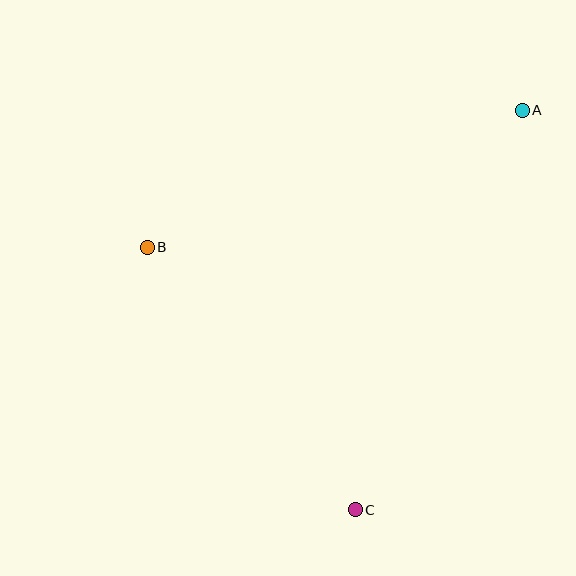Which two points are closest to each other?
Points B and C are closest to each other.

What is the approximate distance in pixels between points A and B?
The distance between A and B is approximately 399 pixels.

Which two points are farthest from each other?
Points A and C are farthest from each other.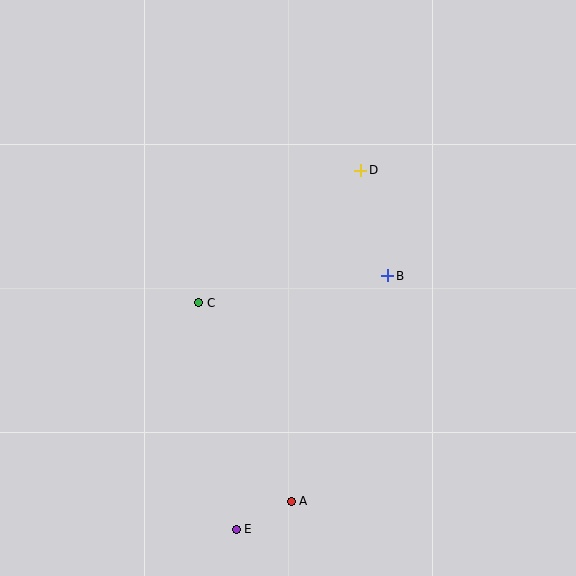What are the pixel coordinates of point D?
Point D is at (361, 170).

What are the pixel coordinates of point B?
Point B is at (388, 276).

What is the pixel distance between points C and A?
The distance between C and A is 219 pixels.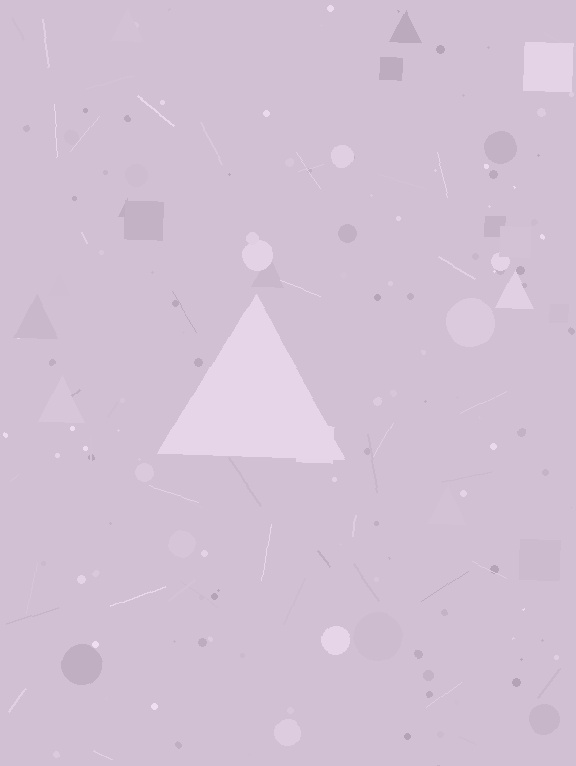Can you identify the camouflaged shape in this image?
The camouflaged shape is a triangle.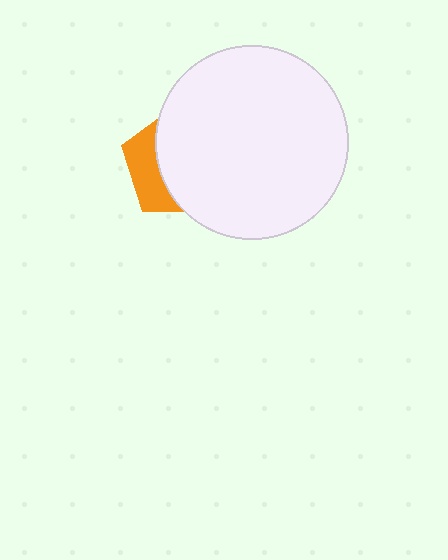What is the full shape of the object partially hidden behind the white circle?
The partially hidden object is an orange pentagon.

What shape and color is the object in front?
The object in front is a white circle.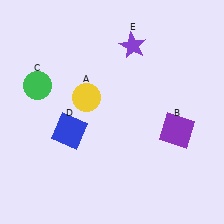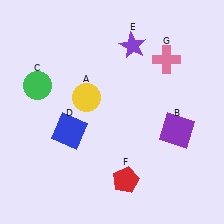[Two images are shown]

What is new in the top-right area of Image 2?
A pink cross (G) was added in the top-right area of Image 2.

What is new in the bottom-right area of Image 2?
A red pentagon (F) was added in the bottom-right area of Image 2.